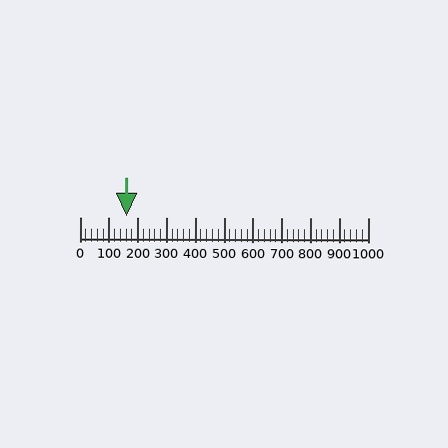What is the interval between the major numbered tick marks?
The major tick marks are spaced 100 units apart.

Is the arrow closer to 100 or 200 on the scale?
The arrow is closer to 200.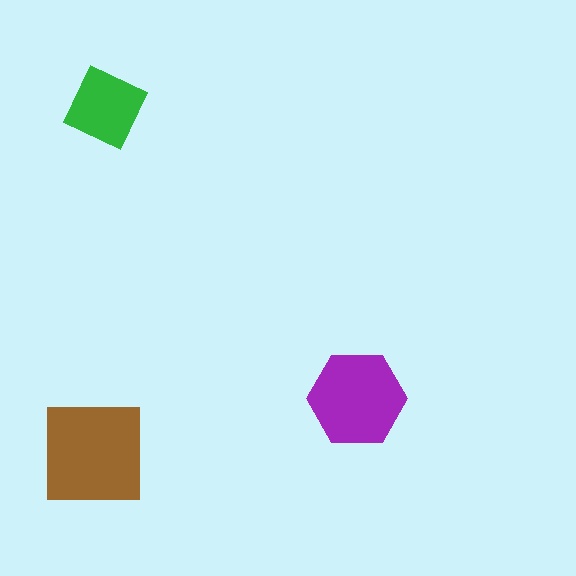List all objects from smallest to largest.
The green diamond, the purple hexagon, the brown square.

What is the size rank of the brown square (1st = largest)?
1st.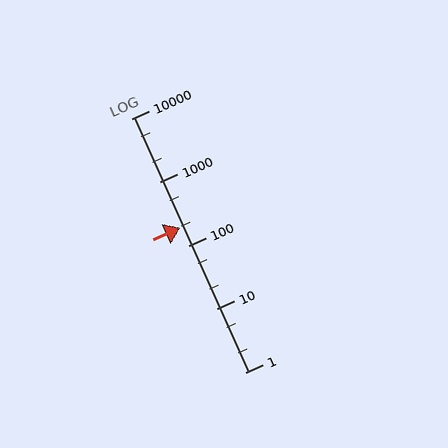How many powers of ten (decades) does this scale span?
The scale spans 4 decades, from 1 to 10000.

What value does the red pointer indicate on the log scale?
The pointer indicates approximately 190.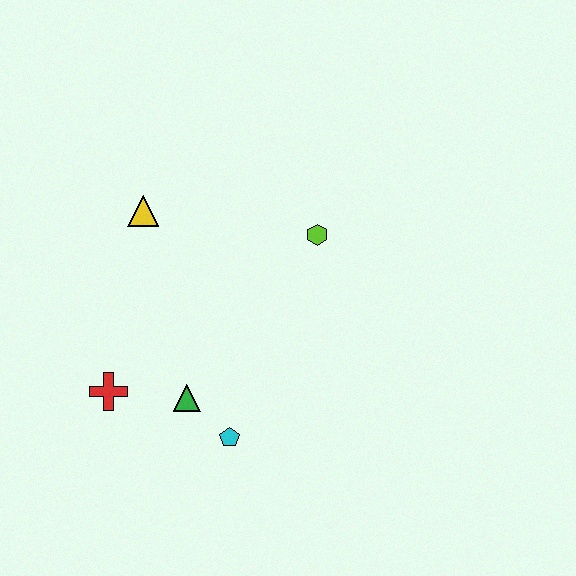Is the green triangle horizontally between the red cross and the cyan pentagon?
Yes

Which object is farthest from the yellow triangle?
The cyan pentagon is farthest from the yellow triangle.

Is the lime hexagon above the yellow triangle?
No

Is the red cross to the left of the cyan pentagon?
Yes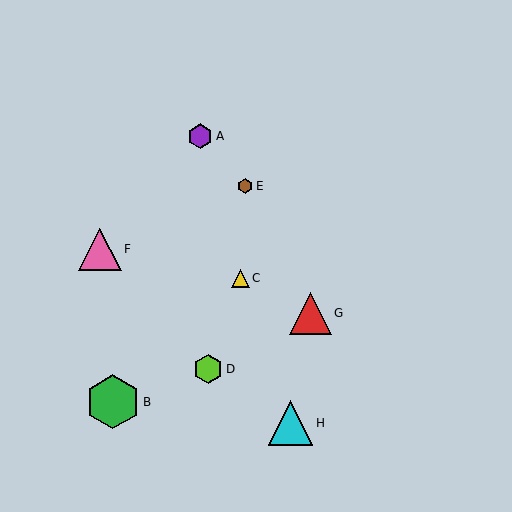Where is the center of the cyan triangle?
The center of the cyan triangle is at (290, 423).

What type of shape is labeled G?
Shape G is a red triangle.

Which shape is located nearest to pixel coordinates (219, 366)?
The lime hexagon (labeled D) at (208, 369) is nearest to that location.